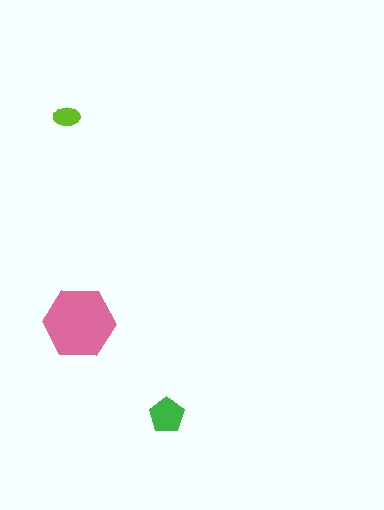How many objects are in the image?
There are 3 objects in the image.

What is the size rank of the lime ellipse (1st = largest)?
3rd.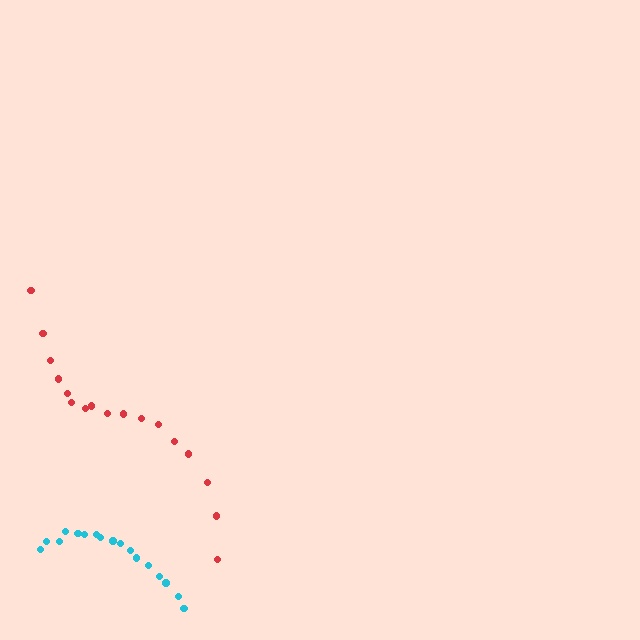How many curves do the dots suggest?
There are 2 distinct paths.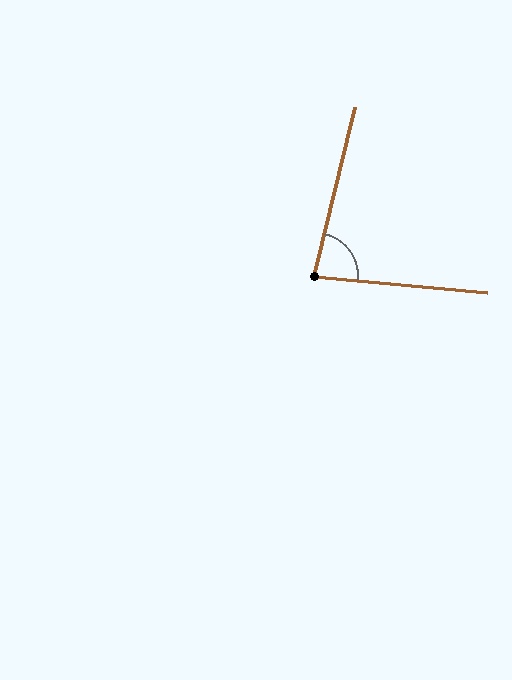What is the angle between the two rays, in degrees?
Approximately 82 degrees.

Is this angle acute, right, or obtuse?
It is acute.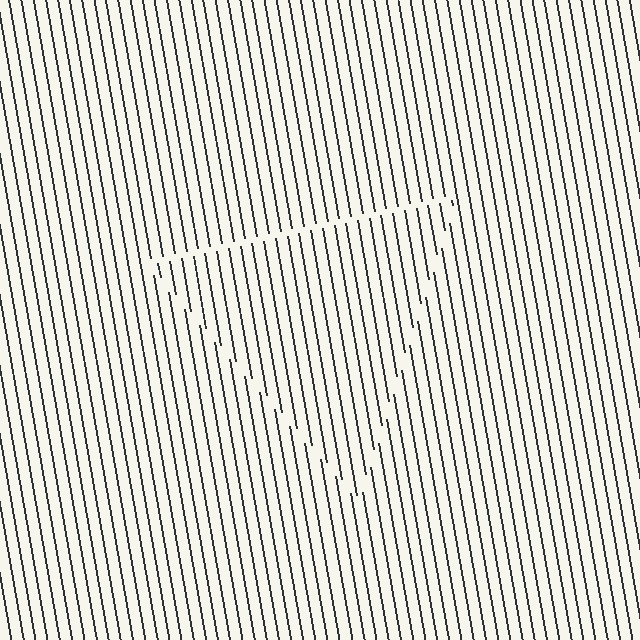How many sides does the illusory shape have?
3 sides — the line-ends trace a triangle.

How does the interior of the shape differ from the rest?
The interior of the shape contains the same grating, shifted by half a period — the contour is defined by the phase discontinuity where line-ends from the inner and outer gratings abut.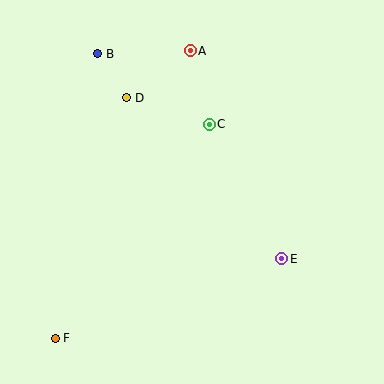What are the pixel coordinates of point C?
Point C is at (209, 124).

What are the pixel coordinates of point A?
Point A is at (190, 51).